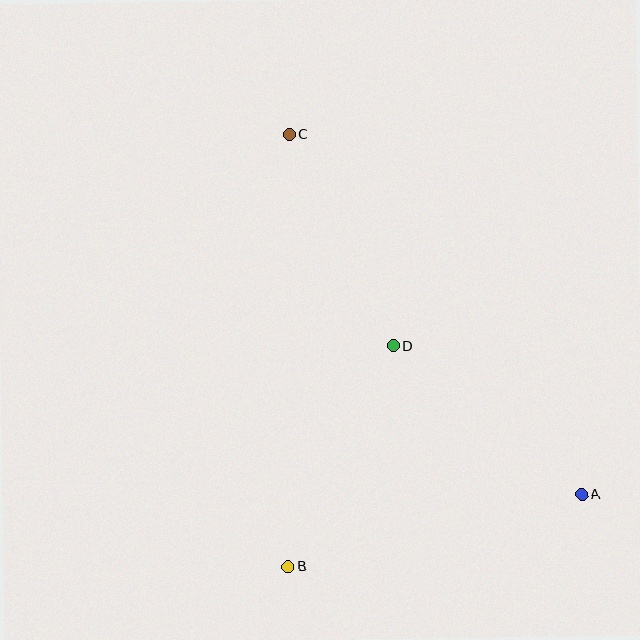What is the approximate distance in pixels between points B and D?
The distance between B and D is approximately 245 pixels.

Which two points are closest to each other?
Points C and D are closest to each other.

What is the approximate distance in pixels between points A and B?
The distance between A and B is approximately 302 pixels.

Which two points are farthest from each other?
Points A and C are farthest from each other.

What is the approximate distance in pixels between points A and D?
The distance between A and D is approximately 240 pixels.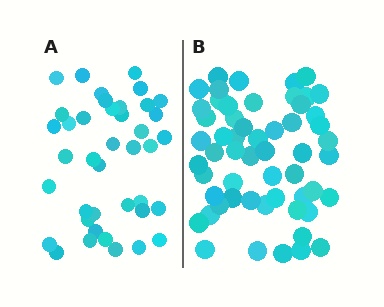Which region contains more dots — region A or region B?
Region B (the right region) has more dots.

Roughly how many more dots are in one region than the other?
Region B has approximately 15 more dots than region A.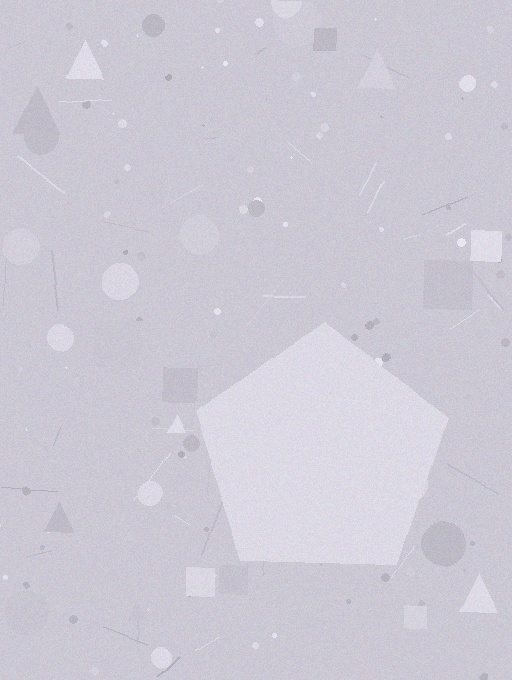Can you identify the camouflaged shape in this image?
The camouflaged shape is a pentagon.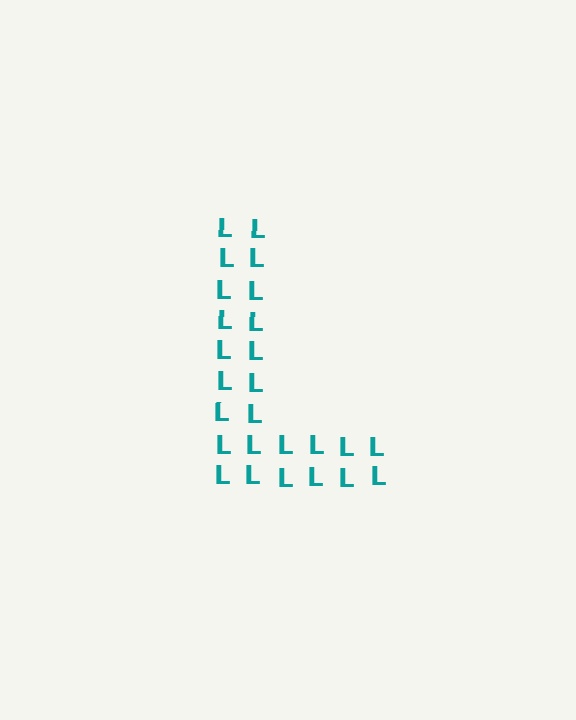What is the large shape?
The large shape is the letter L.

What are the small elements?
The small elements are letter L's.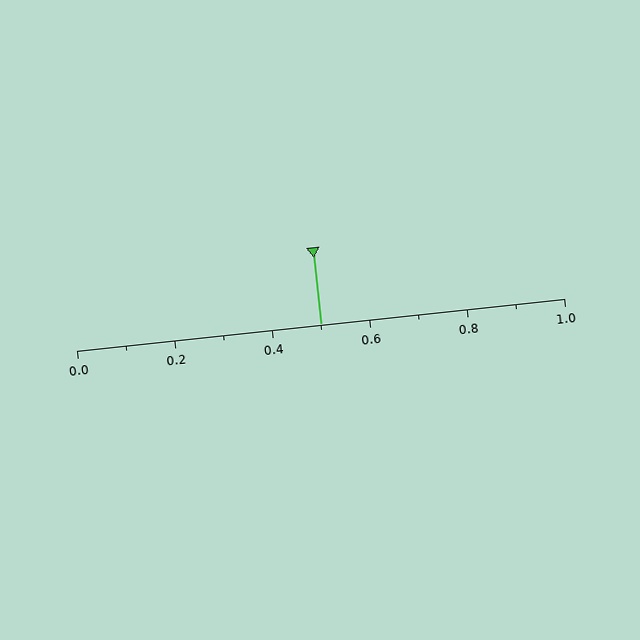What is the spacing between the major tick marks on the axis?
The major ticks are spaced 0.2 apart.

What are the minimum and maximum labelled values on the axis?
The axis runs from 0.0 to 1.0.